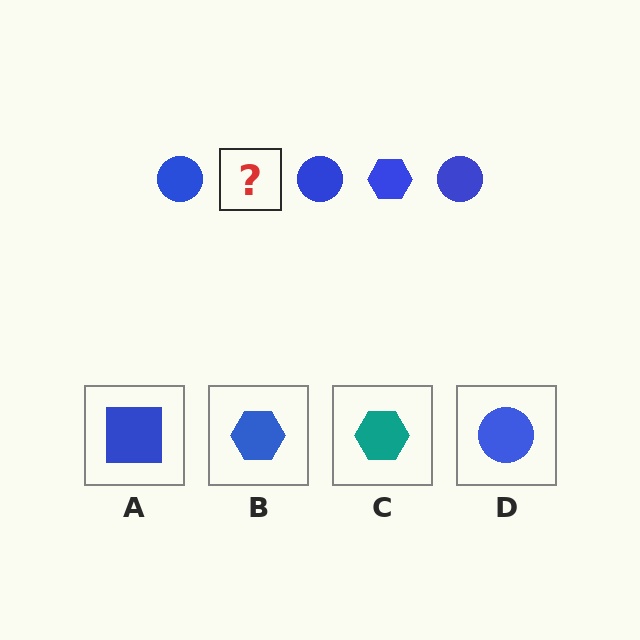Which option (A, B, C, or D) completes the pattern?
B.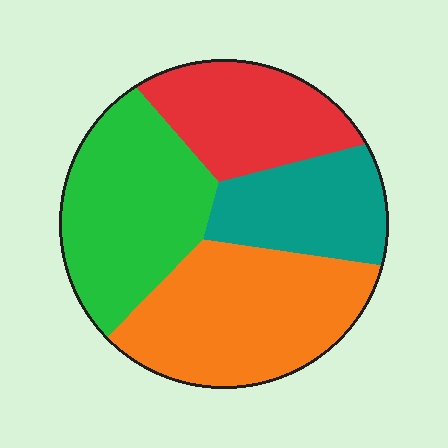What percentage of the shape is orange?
Orange takes up about one third (1/3) of the shape.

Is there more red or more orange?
Orange.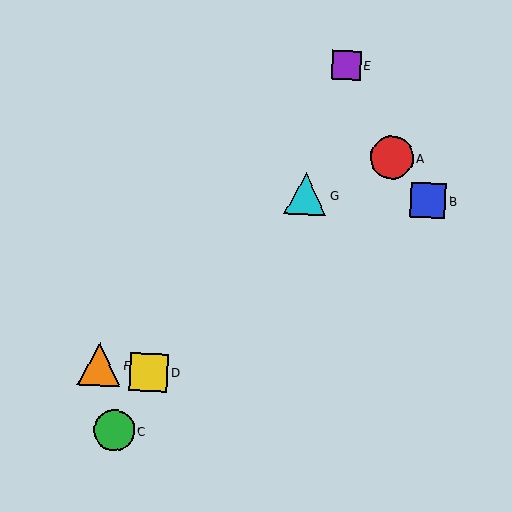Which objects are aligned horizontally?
Objects B, G are aligned horizontally.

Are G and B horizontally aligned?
Yes, both are at y≈194.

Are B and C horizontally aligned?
No, B is at y≈200 and C is at y≈430.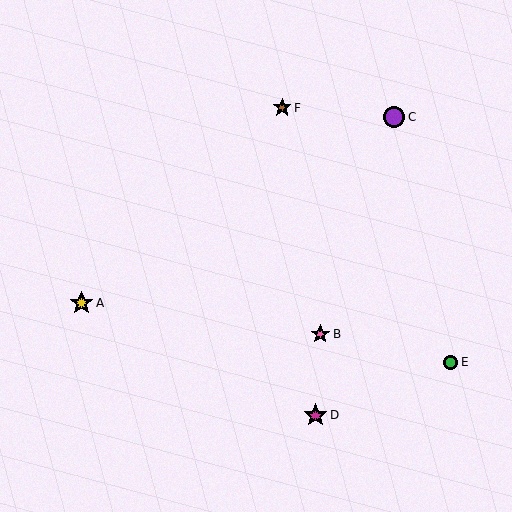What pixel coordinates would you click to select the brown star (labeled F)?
Click at (282, 108) to select the brown star F.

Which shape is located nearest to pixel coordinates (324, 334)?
The pink star (labeled B) at (320, 334) is nearest to that location.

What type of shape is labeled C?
Shape C is a purple circle.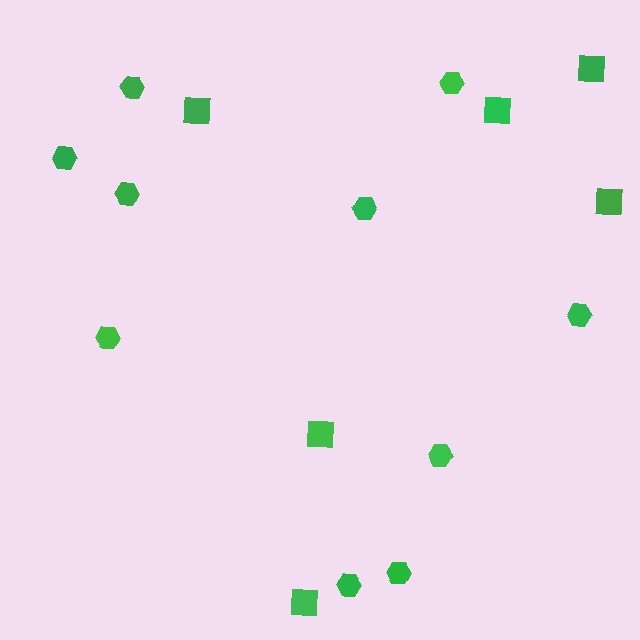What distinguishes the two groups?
There are 2 groups: one group of hexagons (10) and one group of squares (6).